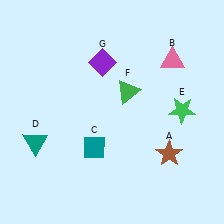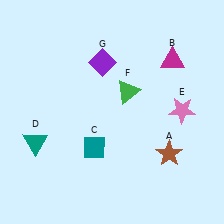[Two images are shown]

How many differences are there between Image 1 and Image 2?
There are 2 differences between the two images.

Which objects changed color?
B changed from pink to magenta. E changed from green to pink.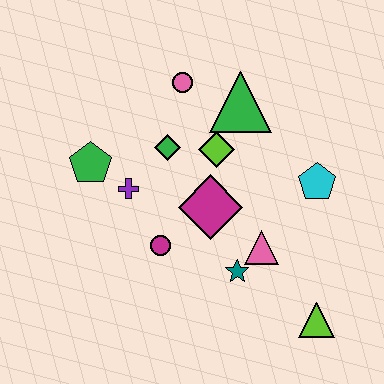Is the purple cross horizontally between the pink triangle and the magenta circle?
No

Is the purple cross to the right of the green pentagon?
Yes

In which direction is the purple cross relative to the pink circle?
The purple cross is below the pink circle.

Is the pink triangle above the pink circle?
No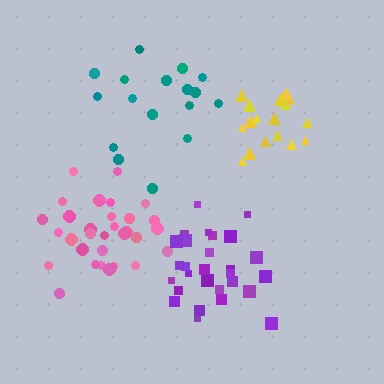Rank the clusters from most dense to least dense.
pink, yellow, purple, teal.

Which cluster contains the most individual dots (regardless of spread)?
Pink (31).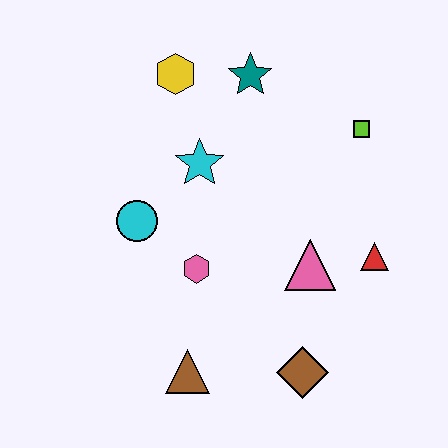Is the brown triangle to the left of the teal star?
Yes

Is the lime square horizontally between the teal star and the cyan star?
No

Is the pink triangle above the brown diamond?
Yes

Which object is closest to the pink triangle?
The red triangle is closest to the pink triangle.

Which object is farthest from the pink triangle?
The yellow hexagon is farthest from the pink triangle.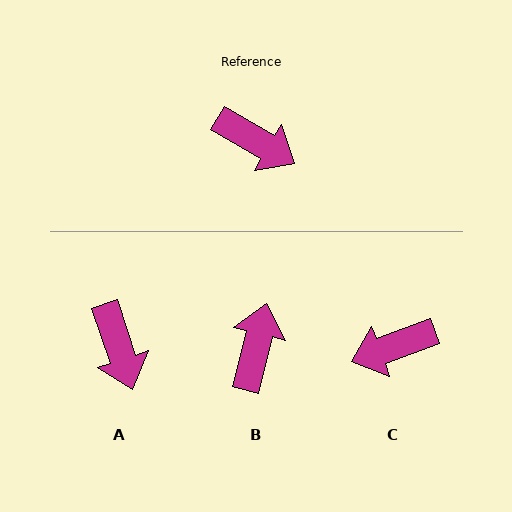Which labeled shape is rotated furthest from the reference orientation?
C, about 130 degrees away.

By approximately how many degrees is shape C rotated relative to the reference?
Approximately 130 degrees clockwise.